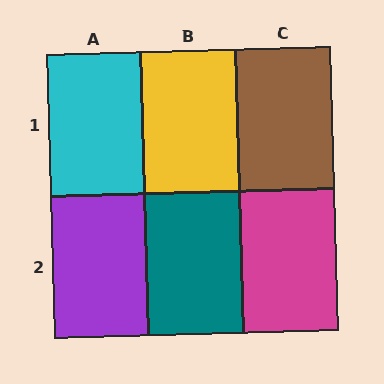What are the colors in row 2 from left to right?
Purple, teal, magenta.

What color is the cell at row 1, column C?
Brown.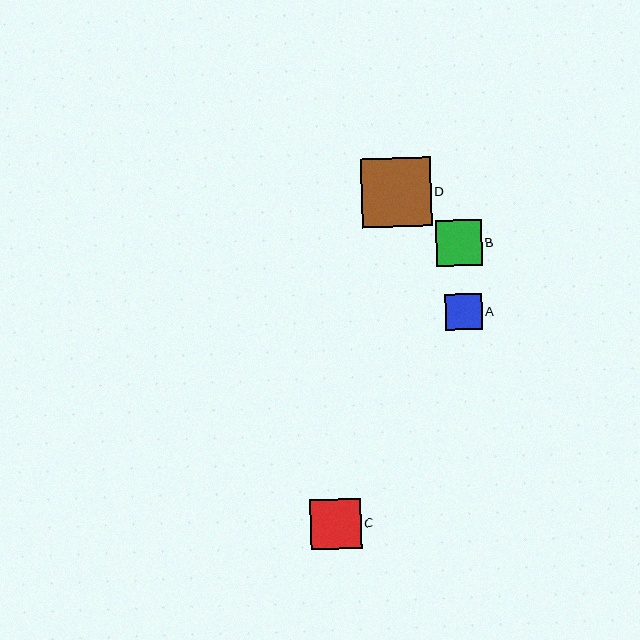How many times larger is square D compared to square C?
Square D is approximately 1.4 times the size of square C.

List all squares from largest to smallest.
From largest to smallest: D, C, B, A.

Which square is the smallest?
Square A is the smallest with a size of approximately 37 pixels.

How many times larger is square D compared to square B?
Square D is approximately 1.5 times the size of square B.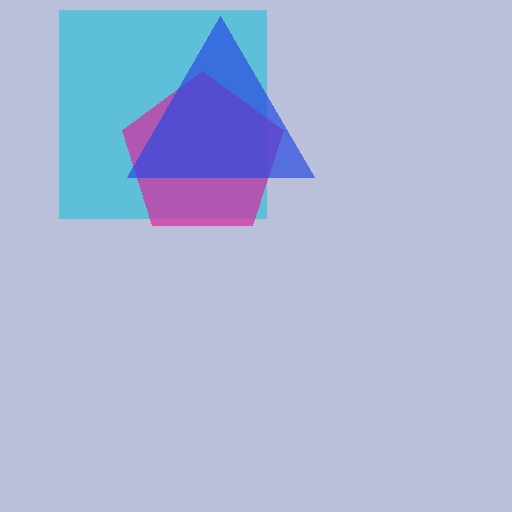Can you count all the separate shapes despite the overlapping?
Yes, there are 3 separate shapes.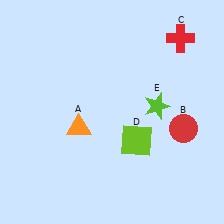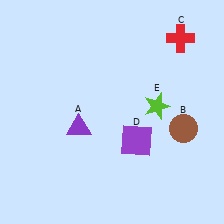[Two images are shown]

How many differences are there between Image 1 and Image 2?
There are 3 differences between the two images.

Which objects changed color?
A changed from orange to purple. B changed from red to brown. D changed from lime to purple.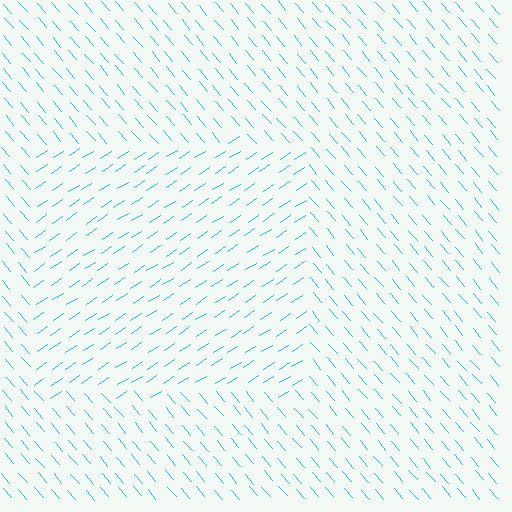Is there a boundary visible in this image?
Yes, there is a texture boundary formed by a change in line orientation.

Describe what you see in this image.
The image is filled with small cyan line segments. A rectangle region in the image has lines oriented differently from the surrounding lines, creating a visible texture boundary.